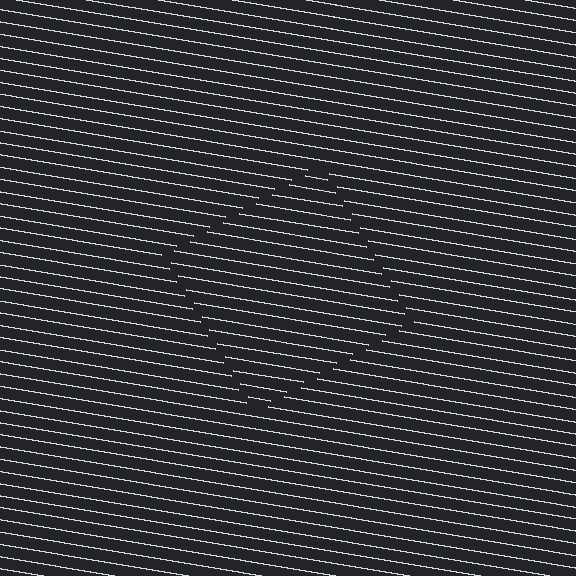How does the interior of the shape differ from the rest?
The interior of the shape contains the same grating, shifted by half a period — the contour is defined by the phase discontinuity where line-ends from the inner and outer gratings abut.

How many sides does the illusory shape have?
4 sides — the line-ends trace a square.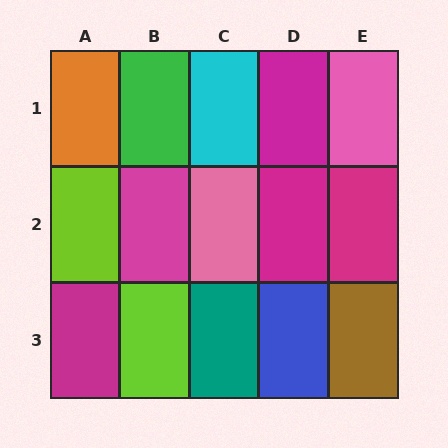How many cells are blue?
1 cell is blue.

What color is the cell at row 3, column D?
Blue.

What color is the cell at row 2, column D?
Magenta.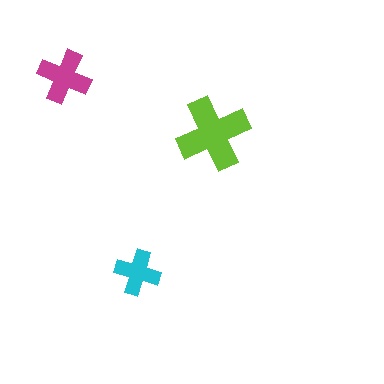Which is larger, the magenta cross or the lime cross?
The lime one.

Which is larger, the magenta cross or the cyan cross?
The magenta one.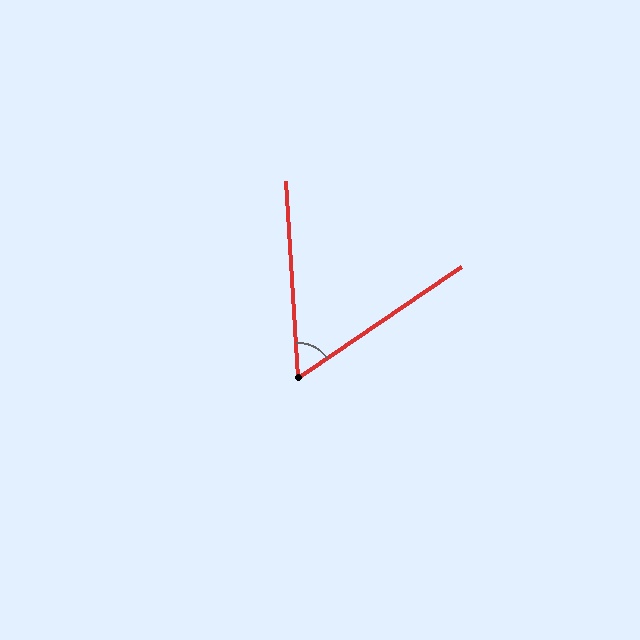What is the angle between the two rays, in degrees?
Approximately 59 degrees.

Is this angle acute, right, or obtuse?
It is acute.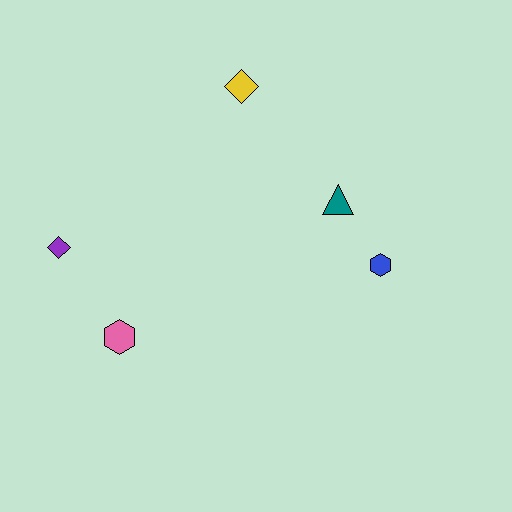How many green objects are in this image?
There are no green objects.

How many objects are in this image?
There are 5 objects.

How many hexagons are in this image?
There are 2 hexagons.